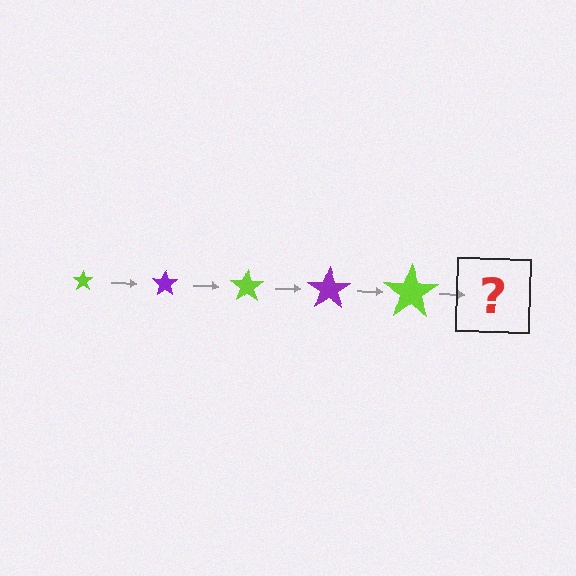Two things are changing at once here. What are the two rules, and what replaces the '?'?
The two rules are that the star grows larger each step and the color cycles through lime and purple. The '?' should be a purple star, larger than the previous one.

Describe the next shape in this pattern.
It should be a purple star, larger than the previous one.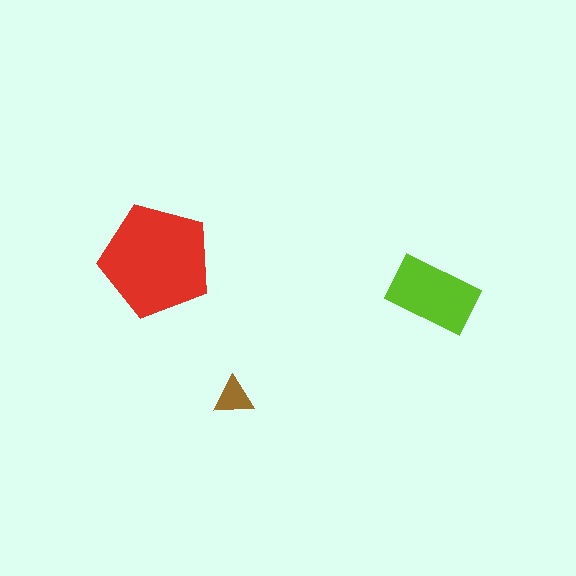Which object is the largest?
The red pentagon.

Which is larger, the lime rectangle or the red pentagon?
The red pentagon.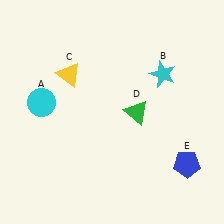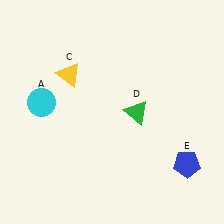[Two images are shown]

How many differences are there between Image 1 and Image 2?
There is 1 difference between the two images.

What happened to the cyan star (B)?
The cyan star (B) was removed in Image 2. It was in the top-right area of Image 1.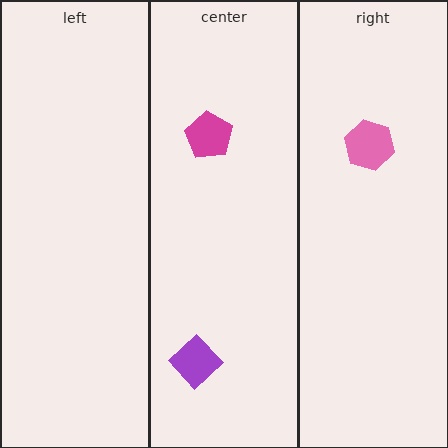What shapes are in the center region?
The purple diamond, the magenta pentagon.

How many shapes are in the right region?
1.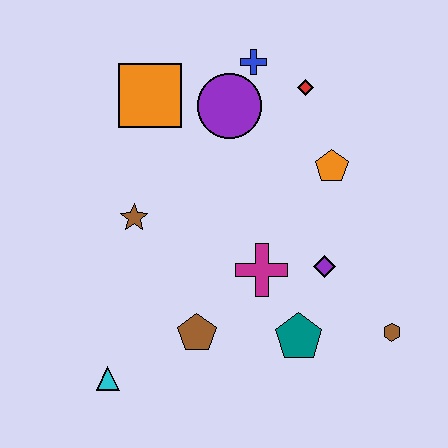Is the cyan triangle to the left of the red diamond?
Yes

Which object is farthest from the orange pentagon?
The cyan triangle is farthest from the orange pentagon.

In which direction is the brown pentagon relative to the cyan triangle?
The brown pentagon is to the right of the cyan triangle.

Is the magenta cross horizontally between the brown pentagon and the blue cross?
No